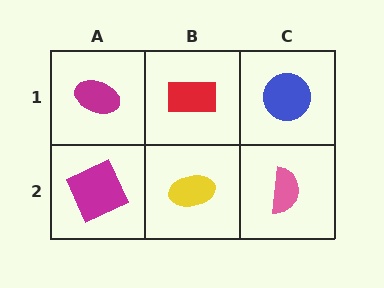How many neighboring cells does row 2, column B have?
3.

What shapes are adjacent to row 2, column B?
A red rectangle (row 1, column B), a magenta square (row 2, column A), a pink semicircle (row 2, column C).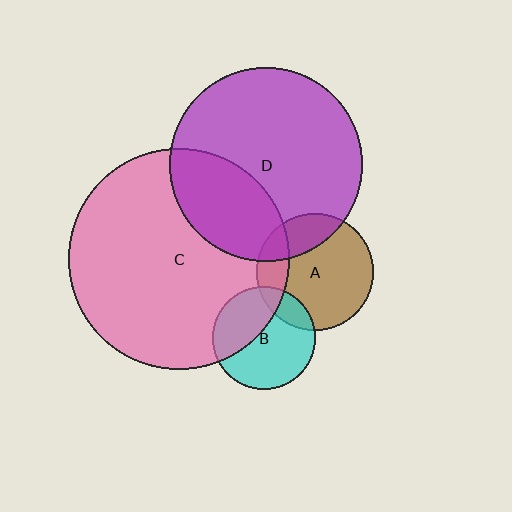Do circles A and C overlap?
Yes.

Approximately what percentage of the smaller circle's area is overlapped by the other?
Approximately 20%.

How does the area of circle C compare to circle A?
Approximately 3.6 times.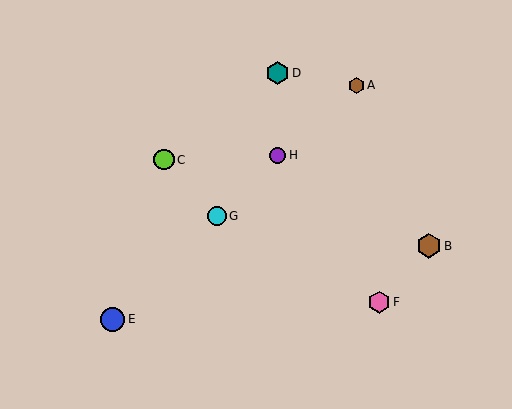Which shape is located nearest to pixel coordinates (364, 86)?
The brown hexagon (labeled A) at (356, 85) is nearest to that location.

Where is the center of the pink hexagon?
The center of the pink hexagon is at (379, 302).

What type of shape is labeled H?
Shape H is a purple circle.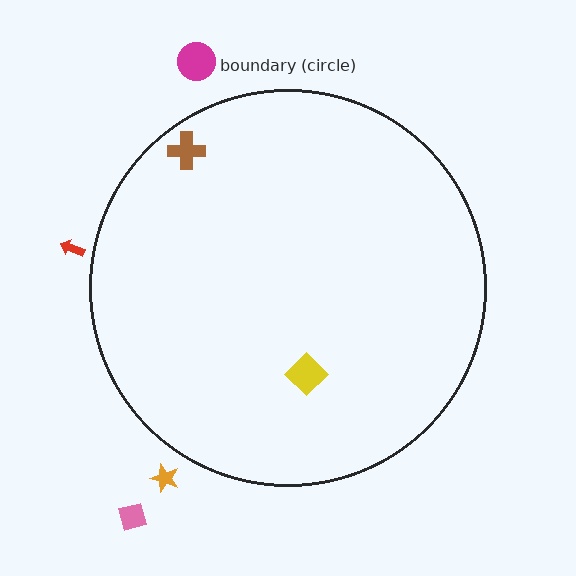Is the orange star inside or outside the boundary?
Outside.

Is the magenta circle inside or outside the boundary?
Outside.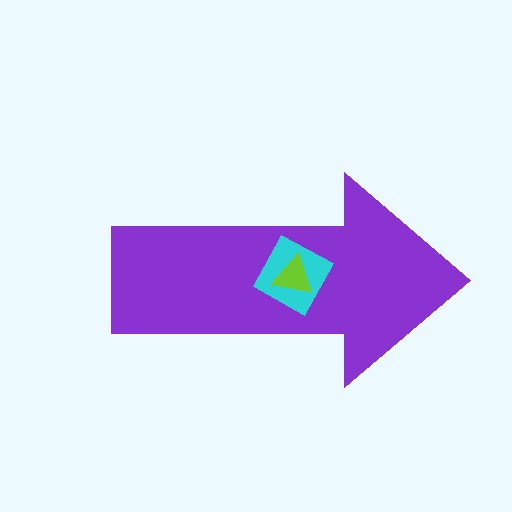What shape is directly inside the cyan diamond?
The lime triangle.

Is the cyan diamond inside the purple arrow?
Yes.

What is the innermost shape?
The lime triangle.